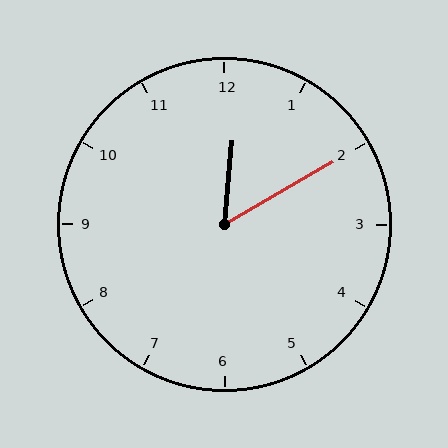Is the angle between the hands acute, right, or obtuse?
It is acute.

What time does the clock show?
12:10.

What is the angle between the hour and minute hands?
Approximately 55 degrees.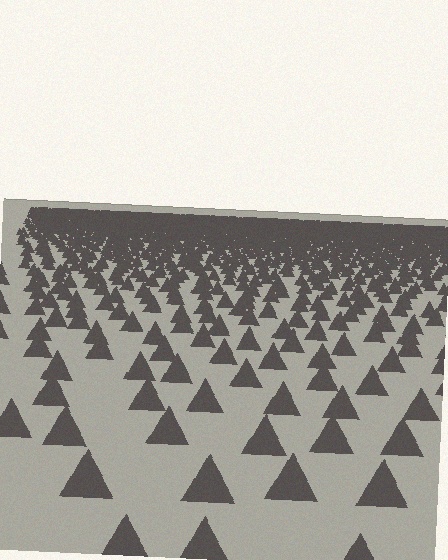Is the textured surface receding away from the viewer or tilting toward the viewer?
The surface is receding away from the viewer. Texture elements get smaller and denser toward the top.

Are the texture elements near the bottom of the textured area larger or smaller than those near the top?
Larger. Near the bottom, elements are closer to the viewer and appear at a bigger on-screen size.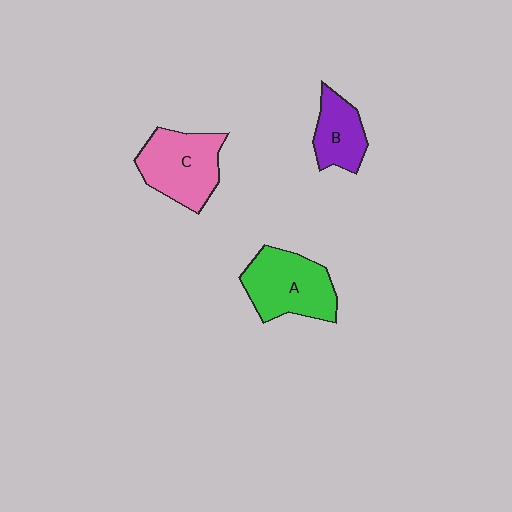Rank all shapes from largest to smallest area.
From largest to smallest: A (green), C (pink), B (purple).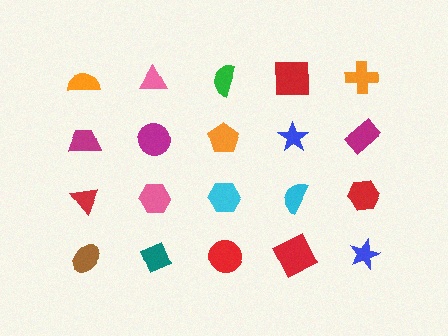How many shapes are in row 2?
5 shapes.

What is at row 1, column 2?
A pink triangle.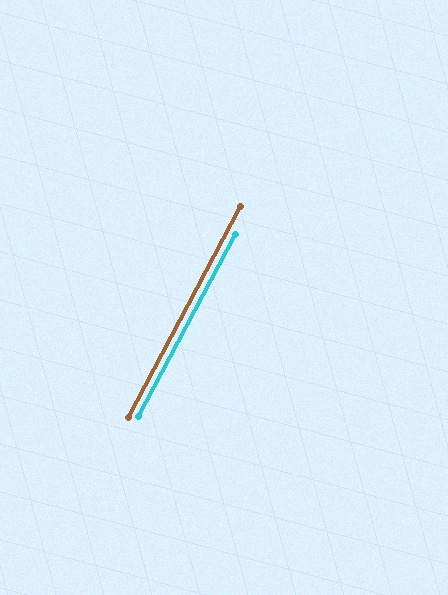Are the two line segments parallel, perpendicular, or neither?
Parallel — their directions differ by only 0.3°.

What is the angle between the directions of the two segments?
Approximately 0 degrees.